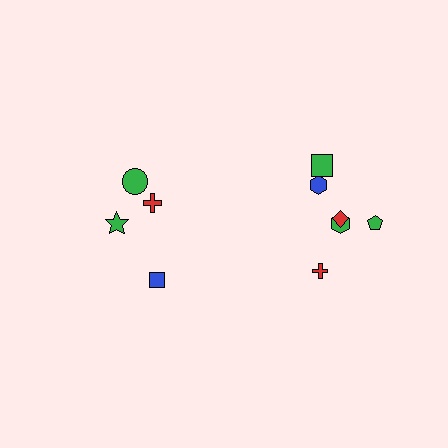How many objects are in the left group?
There are 4 objects.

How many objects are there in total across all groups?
There are 10 objects.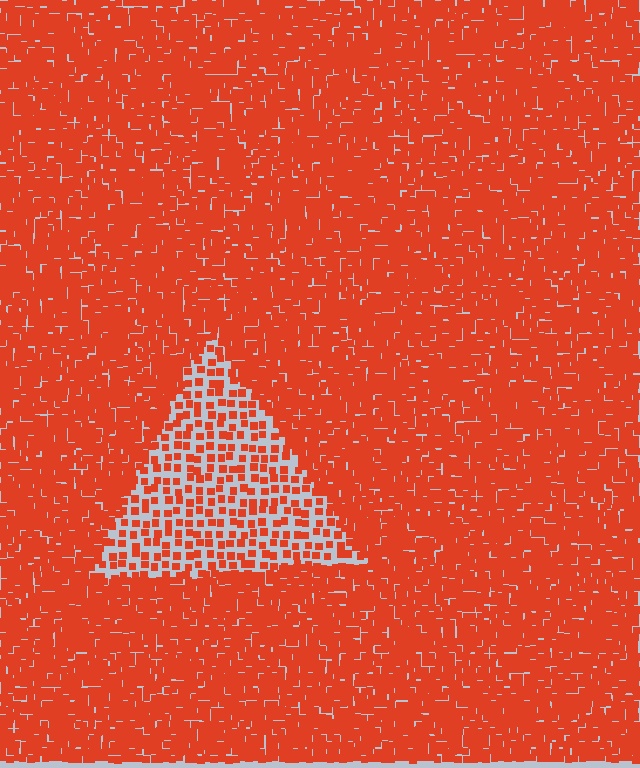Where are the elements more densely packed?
The elements are more densely packed outside the triangle boundary.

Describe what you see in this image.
The image contains small red elements arranged at two different densities. A triangle-shaped region is visible where the elements are less densely packed than the surrounding area.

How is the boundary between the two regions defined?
The boundary is defined by a change in element density (approximately 2.5x ratio). All elements are the same color, size, and shape.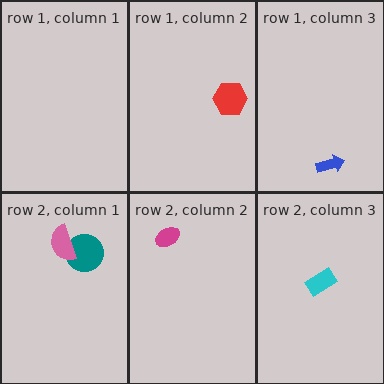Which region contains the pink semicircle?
The row 2, column 1 region.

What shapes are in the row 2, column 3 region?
The cyan rectangle.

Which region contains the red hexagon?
The row 1, column 2 region.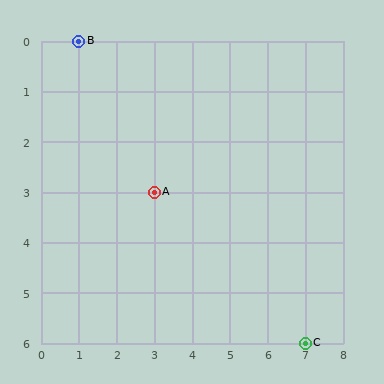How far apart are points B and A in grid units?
Points B and A are 2 columns and 3 rows apart (about 3.6 grid units diagonally).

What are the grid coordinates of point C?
Point C is at grid coordinates (7, 6).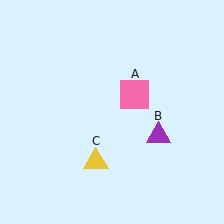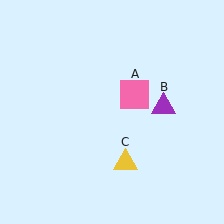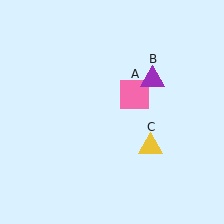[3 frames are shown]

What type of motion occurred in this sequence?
The purple triangle (object B), yellow triangle (object C) rotated counterclockwise around the center of the scene.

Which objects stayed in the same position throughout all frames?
Pink square (object A) remained stationary.